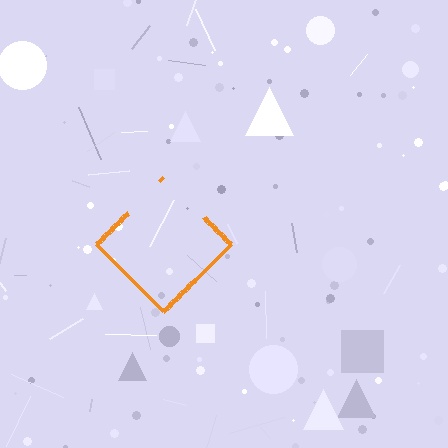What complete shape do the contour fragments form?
The contour fragments form a diamond.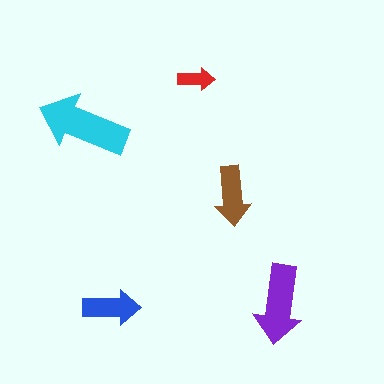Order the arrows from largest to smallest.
the cyan one, the purple one, the brown one, the blue one, the red one.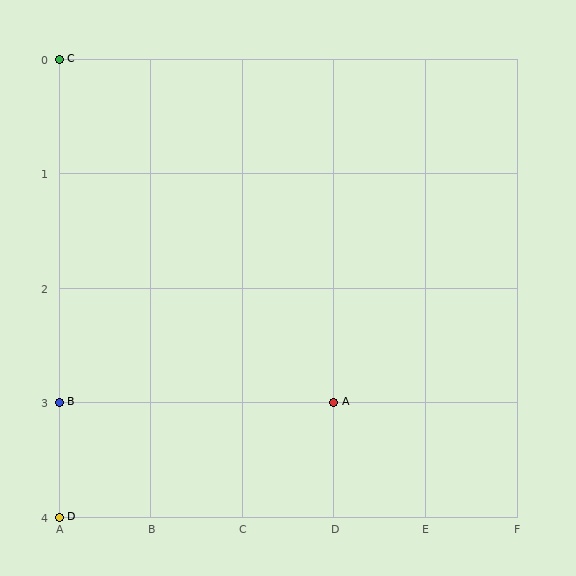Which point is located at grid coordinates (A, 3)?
Point B is at (A, 3).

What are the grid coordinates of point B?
Point B is at grid coordinates (A, 3).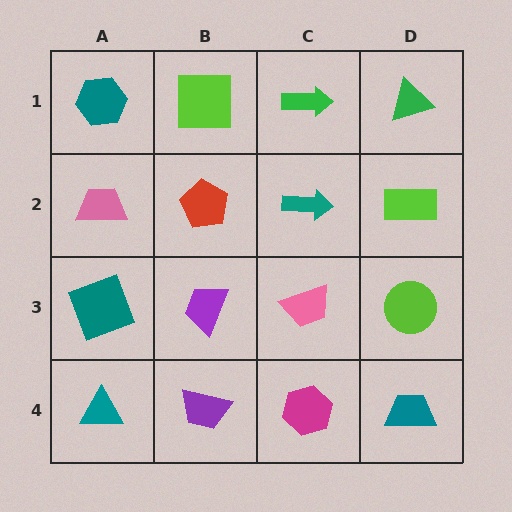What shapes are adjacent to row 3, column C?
A teal arrow (row 2, column C), a magenta hexagon (row 4, column C), a purple trapezoid (row 3, column B), a lime circle (row 3, column D).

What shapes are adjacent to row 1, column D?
A lime rectangle (row 2, column D), a green arrow (row 1, column C).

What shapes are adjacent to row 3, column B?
A red pentagon (row 2, column B), a purple trapezoid (row 4, column B), a teal square (row 3, column A), a pink trapezoid (row 3, column C).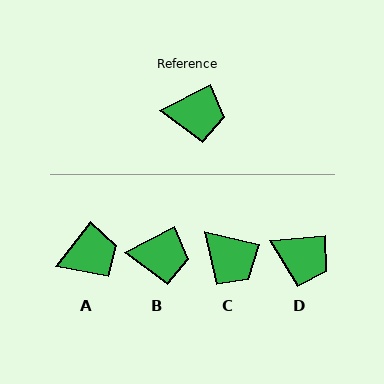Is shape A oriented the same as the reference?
No, it is off by about 25 degrees.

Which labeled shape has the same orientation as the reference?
B.